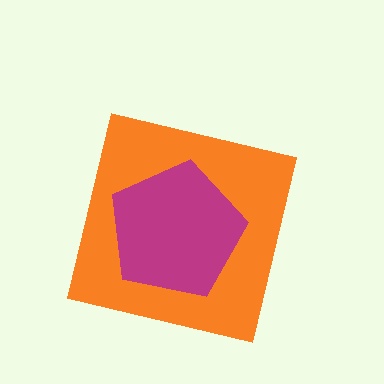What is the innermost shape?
The magenta pentagon.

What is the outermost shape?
The orange square.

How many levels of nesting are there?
2.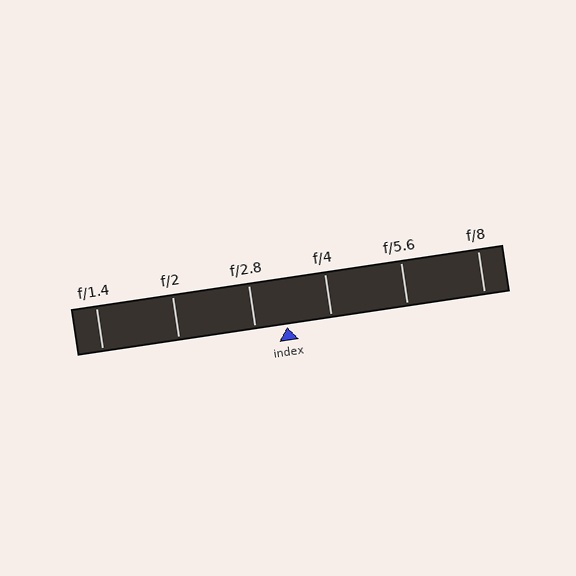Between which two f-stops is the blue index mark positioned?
The index mark is between f/2.8 and f/4.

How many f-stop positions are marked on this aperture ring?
There are 6 f-stop positions marked.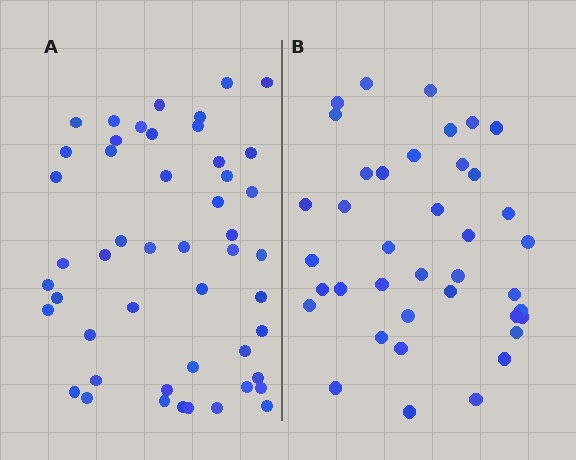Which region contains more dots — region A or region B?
Region A (the left region) has more dots.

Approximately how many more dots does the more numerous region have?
Region A has roughly 10 or so more dots than region B.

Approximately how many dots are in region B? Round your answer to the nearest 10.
About 40 dots. (The exact count is 39, which rounds to 40.)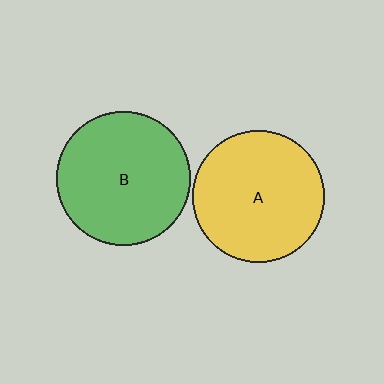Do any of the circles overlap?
No, none of the circles overlap.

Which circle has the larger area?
Circle B (green).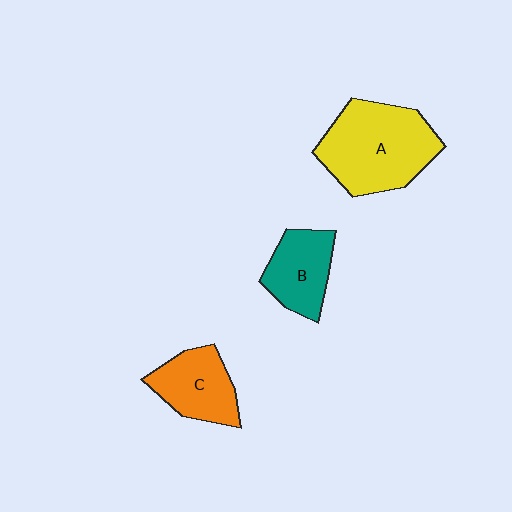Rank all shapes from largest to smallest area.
From largest to smallest: A (yellow), C (orange), B (teal).